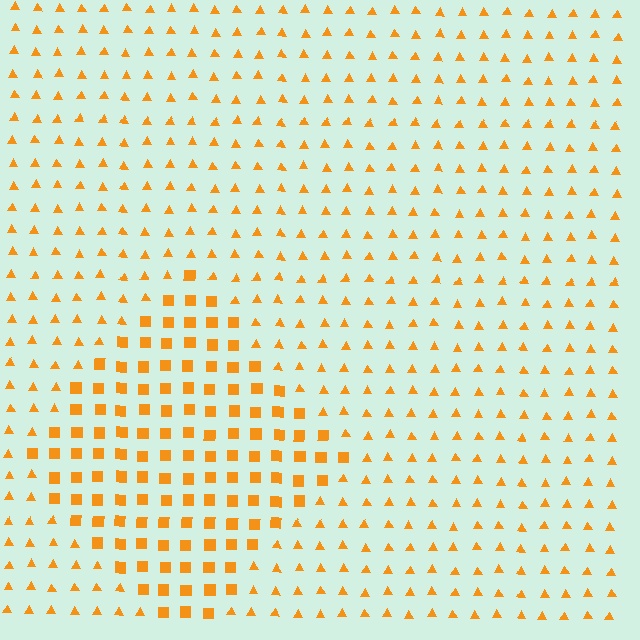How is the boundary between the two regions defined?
The boundary is defined by a change in element shape: squares inside vs. triangles outside. All elements share the same color and spacing.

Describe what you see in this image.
The image is filled with small orange elements arranged in a uniform grid. A diamond-shaped region contains squares, while the surrounding area contains triangles. The boundary is defined purely by the change in element shape.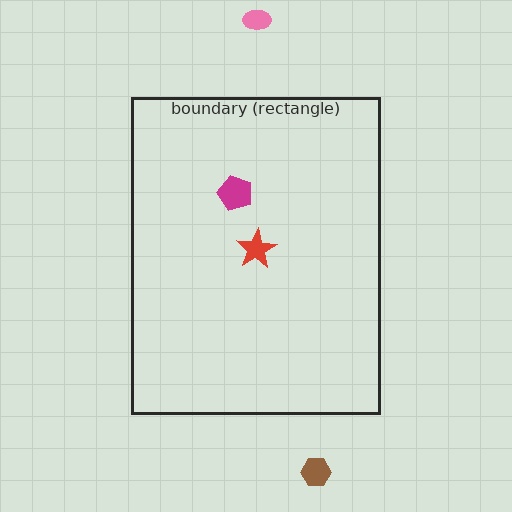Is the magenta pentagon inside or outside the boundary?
Inside.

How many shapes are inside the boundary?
2 inside, 2 outside.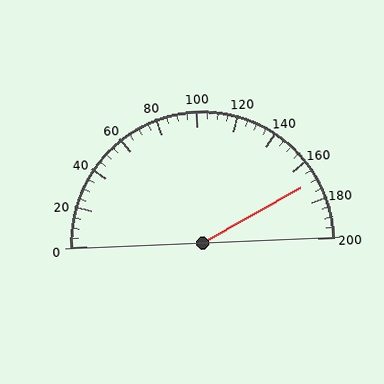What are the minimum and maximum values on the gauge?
The gauge ranges from 0 to 200.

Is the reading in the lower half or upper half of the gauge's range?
The reading is in the upper half of the range (0 to 200).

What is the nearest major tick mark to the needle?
The nearest major tick mark is 160.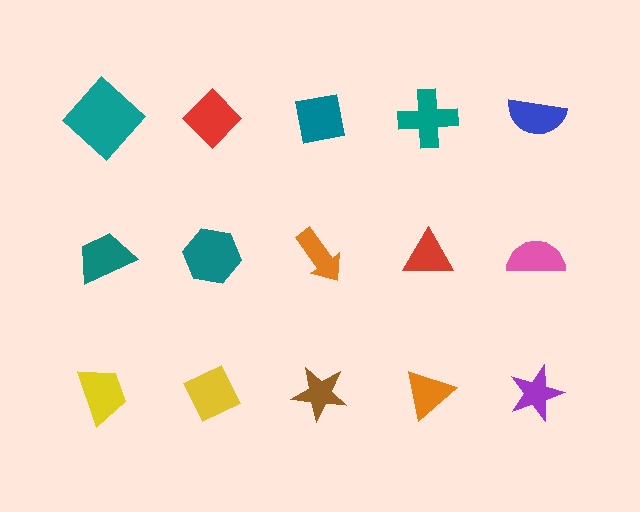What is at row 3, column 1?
A yellow trapezoid.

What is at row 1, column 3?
A teal square.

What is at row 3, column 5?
A purple star.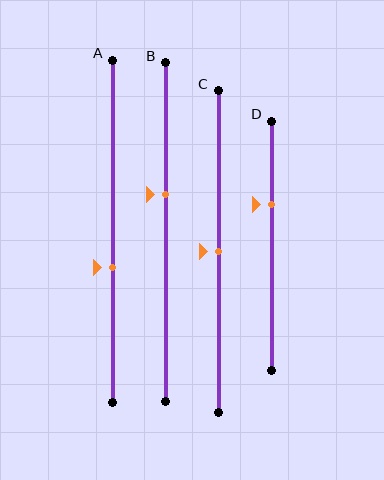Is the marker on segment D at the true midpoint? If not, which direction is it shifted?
No, the marker on segment D is shifted upward by about 17% of the segment length.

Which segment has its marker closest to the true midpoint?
Segment C has its marker closest to the true midpoint.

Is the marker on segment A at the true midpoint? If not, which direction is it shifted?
No, the marker on segment A is shifted downward by about 11% of the segment length.